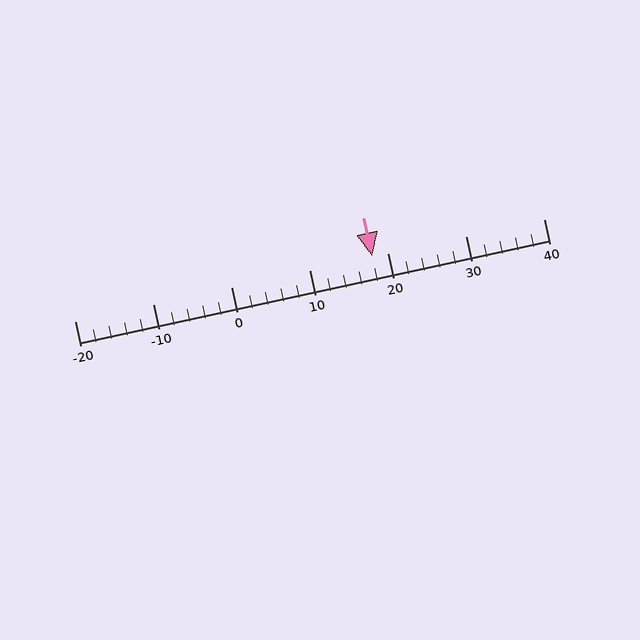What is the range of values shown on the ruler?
The ruler shows values from -20 to 40.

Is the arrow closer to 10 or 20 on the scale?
The arrow is closer to 20.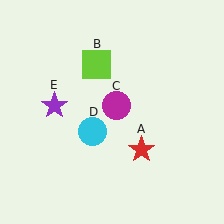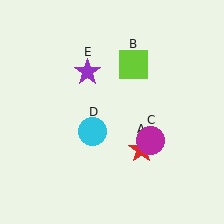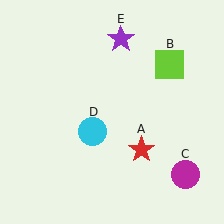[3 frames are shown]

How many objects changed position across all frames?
3 objects changed position: lime square (object B), magenta circle (object C), purple star (object E).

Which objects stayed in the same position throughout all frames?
Red star (object A) and cyan circle (object D) remained stationary.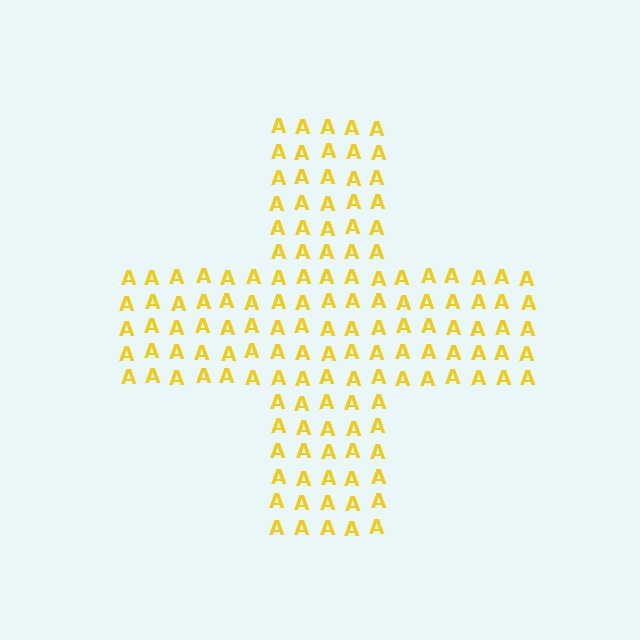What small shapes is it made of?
It is made of small letter A's.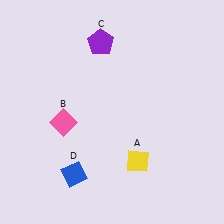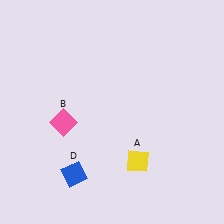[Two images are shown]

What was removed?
The purple pentagon (C) was removed in Image 2.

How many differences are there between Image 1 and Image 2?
There is 1 difference between the two images.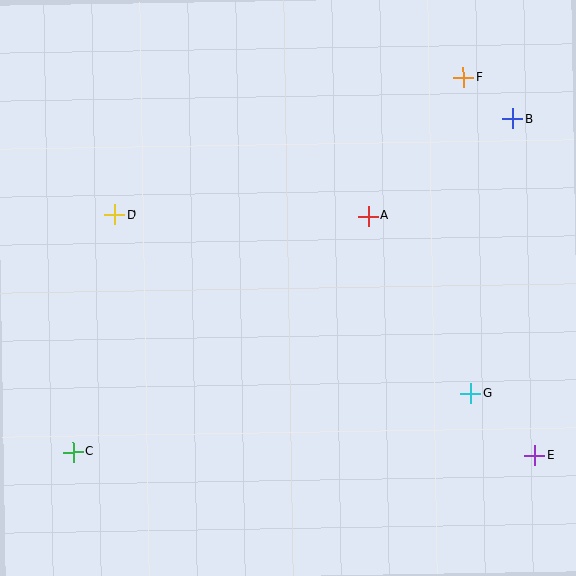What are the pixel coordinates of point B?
Point B is at (513, 119).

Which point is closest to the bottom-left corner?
Point C is closest to the bottom-left corner.